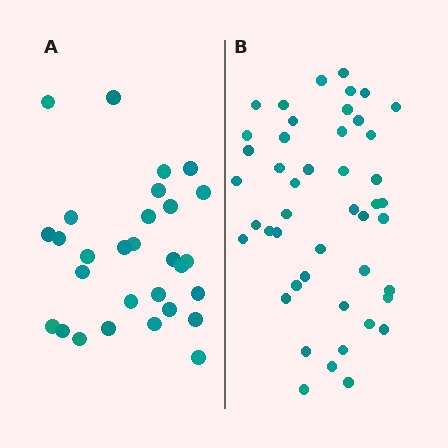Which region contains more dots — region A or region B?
Region B (the right region) has more dots.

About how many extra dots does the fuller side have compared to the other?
Region B has approximately 15 more dots than region A.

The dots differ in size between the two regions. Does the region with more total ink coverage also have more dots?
No. Region A has more total ink coverage because its dots are larger, but region B actually contains more individual dots. Total area can be misleading — the number of items is what matters here.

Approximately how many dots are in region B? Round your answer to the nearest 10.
About 50 dots. (The exact count is 46, which rounds to 50.)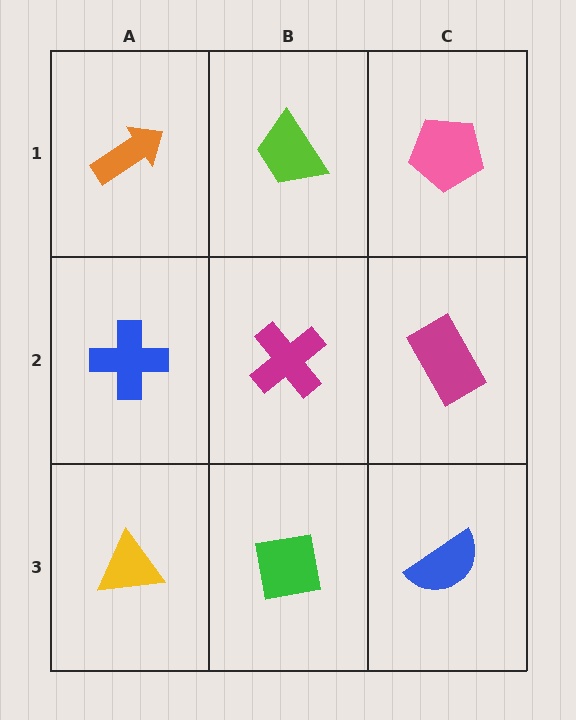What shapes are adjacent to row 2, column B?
A lime trapezoid (row 1, column B), a green square (row 3, column B), a blue cross (row 2, column A), a magenta rectangle (row 2, column C).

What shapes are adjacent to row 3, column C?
A magenta rectangle (row 2, column C), a green square (row 3, column B).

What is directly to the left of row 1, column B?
An orange arrow.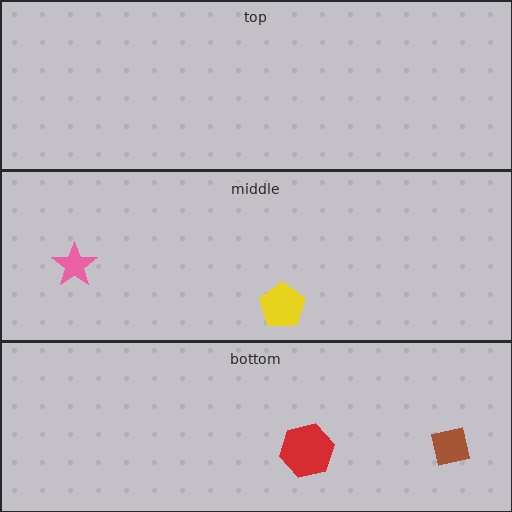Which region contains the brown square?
The bottom region.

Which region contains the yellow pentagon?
The middle region.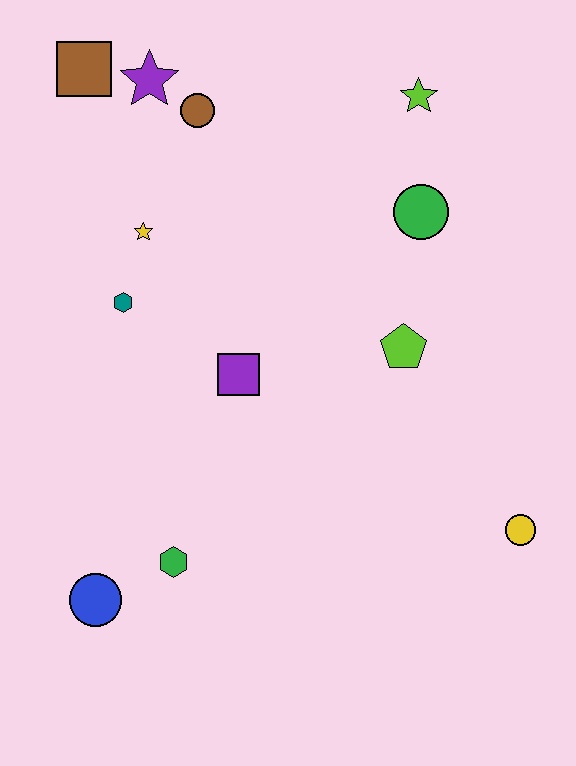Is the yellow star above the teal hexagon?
Yes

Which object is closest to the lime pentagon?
The green circle is closest to the lime pentagon.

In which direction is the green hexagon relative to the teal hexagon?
The green hexagon is below the teal hexagon.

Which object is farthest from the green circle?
The blue circle is farthest from the green circle.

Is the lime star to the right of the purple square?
Yes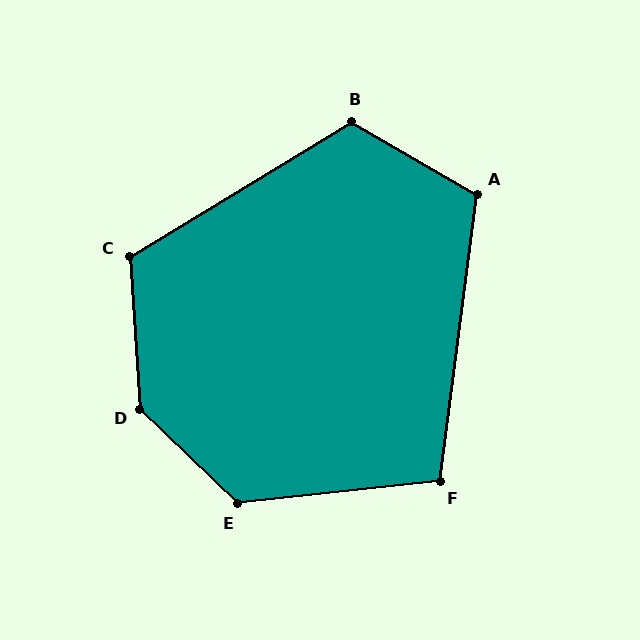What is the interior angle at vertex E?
Approximately 130 degrees (obtuse).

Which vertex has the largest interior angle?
D, at approximately 138 degrees.